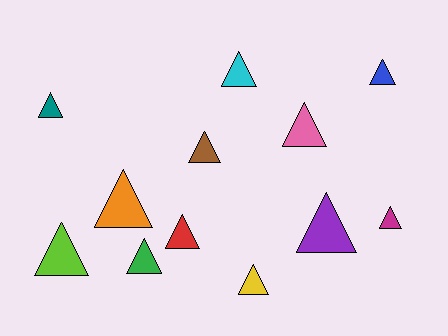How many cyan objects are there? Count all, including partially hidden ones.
There is 1 cyan object.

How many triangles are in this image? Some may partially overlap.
There are 12 triangles.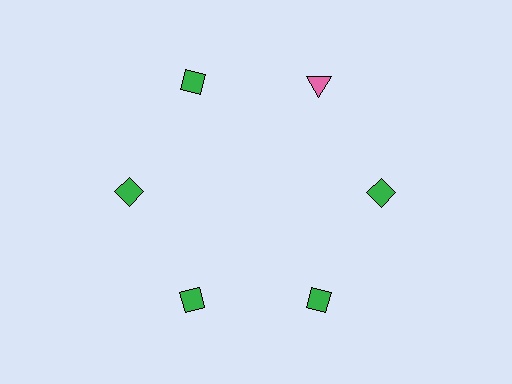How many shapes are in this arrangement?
There are 6 shapes arranged in a ring pattern.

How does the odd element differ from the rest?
It differs in both color (pink instead of green) and shape (triangle instead of diamond).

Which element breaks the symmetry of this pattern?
The pink triangle at roughly the 1 o'clock position breaks the symmetry. All other shapes are green diamonds.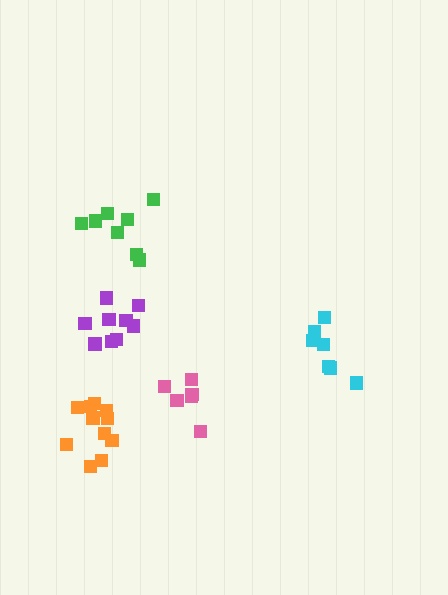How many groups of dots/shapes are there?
There are 5 groups.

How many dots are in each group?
Group 1: 11 dots, Group 2: 9 dots, Group 3: 8 dots, Group 4: 6 dots, Group 5: 7 dots (41 total).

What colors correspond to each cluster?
The clusters are colored: orange, purple, green, pink, cyan.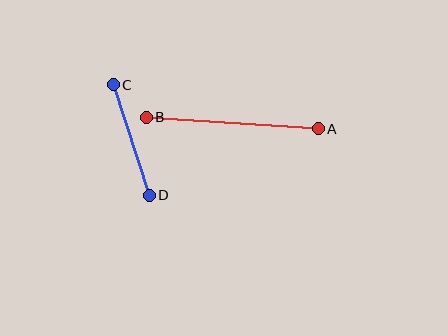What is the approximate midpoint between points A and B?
The midpoint is at approximately (232, 123) pixels.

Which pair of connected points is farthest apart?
Points A and B are farthest apart.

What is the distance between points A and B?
The distance is approximately 173 pixels.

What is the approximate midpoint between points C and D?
The midpoint is at approximately (131, 140) pixels.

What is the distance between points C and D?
The distance is approximately 116 pixels.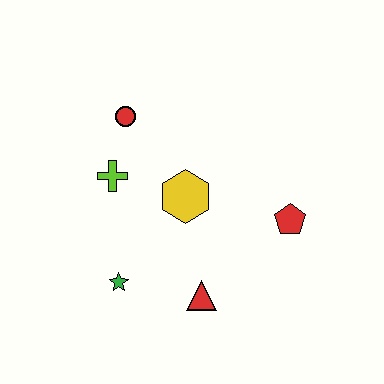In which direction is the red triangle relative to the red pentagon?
The red triangle is to the left of the red pentagon.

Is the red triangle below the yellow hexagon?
Yes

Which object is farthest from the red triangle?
The red circle is farthest from the red triangle.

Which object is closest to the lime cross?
The red circle is closest to the lime cross.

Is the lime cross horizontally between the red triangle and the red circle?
No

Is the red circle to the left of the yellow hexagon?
Yes